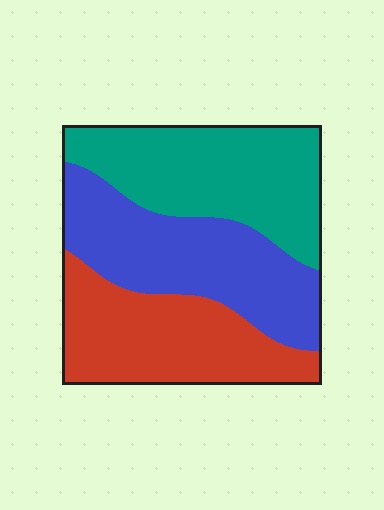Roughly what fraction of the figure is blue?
Blue covers roughly 35% of the figure.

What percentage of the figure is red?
Red takes up about one third (1/3) of the figure.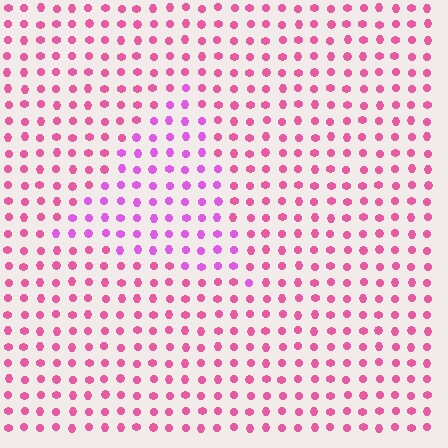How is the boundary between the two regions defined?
The boundary is defined purely by a slight shift in hue (about 33 degrees). Spacing, size, and orientation are identical on both sides.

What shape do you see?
I see a triangle.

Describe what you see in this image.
The image is filled with small pink elements in a uniform arrangement. A triangle-shaped region is visible where the elements are tinted to a slightly different hue, forming a subtle color boundary.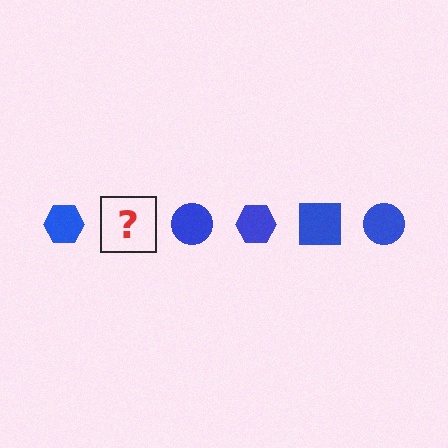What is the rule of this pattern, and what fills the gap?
The rule is that the pattern cycles through hexagon, square, circle shapes in blue. The gap should be filled with a blue square.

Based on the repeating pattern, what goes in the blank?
The blank should be a blue square.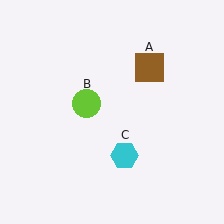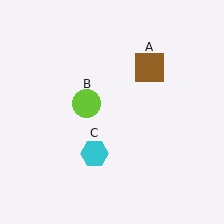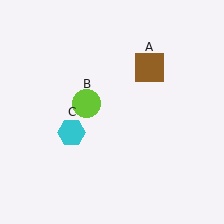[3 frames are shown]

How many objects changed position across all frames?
1 object changed position: cyan hexagon (object C).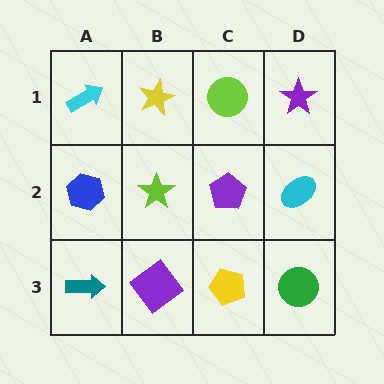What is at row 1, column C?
A lime circle.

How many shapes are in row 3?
4 shapes.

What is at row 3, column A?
A teal arrow.